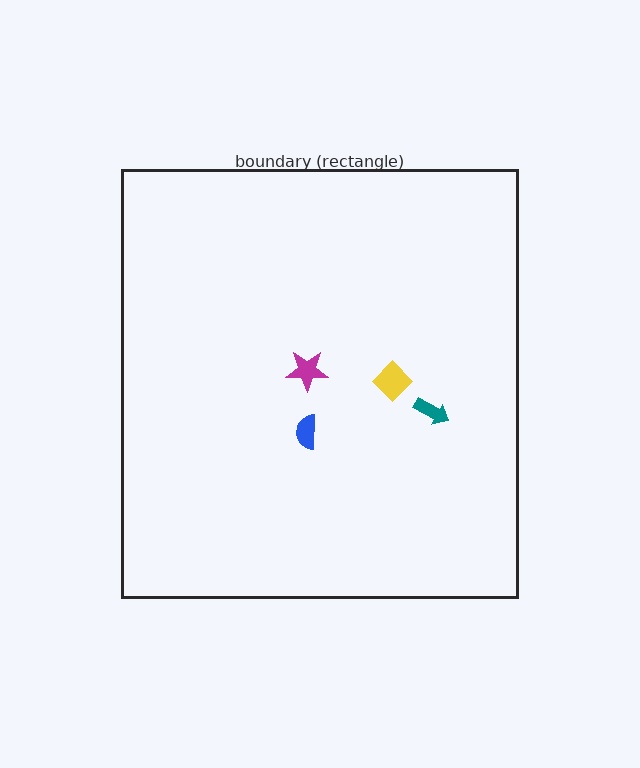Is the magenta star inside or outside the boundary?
Inside.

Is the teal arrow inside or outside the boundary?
Inside.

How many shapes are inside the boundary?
4 inside, 0 outside.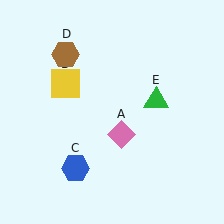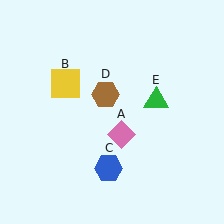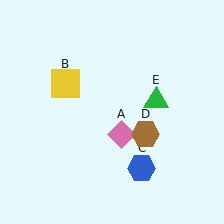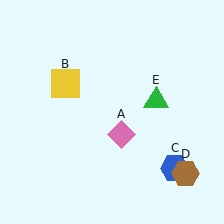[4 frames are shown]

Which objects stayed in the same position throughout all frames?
Pink diamond (object A) and yellow square (object B) and green triangle (object E) remained stationary.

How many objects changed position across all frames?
2 objects changed position: blue hexagon (object C), brown hexagon (object D).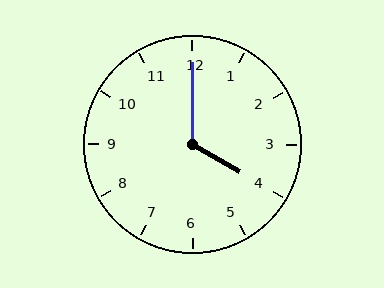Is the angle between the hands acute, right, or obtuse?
It is obtuse.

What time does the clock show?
4:00.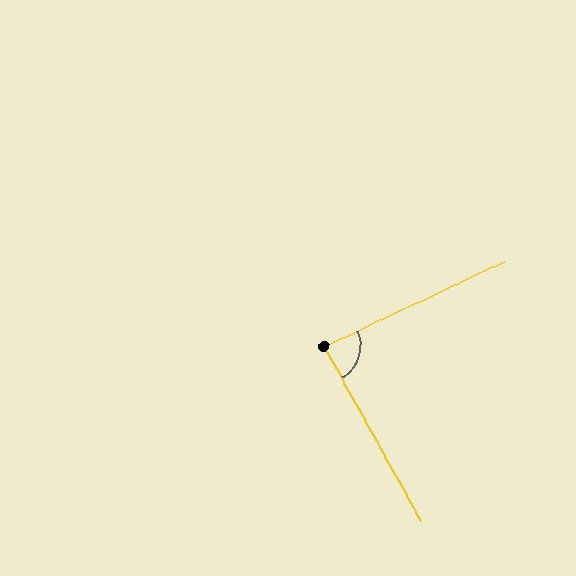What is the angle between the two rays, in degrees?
Approximately 86 degrees.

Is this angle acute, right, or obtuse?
It is approximately a right angle.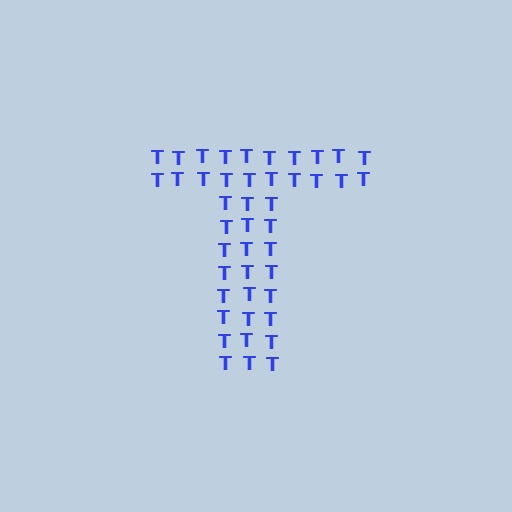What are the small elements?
The small elements are letter T's.